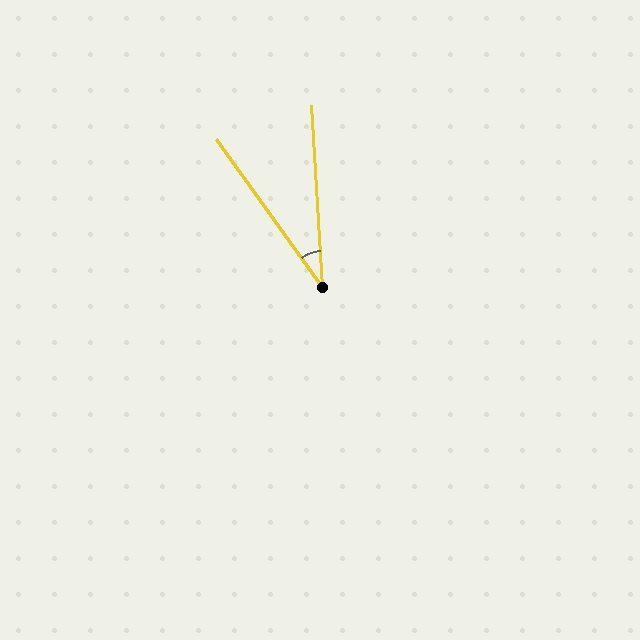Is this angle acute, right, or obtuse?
It is acute.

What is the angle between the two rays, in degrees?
Approximately 32 degrees.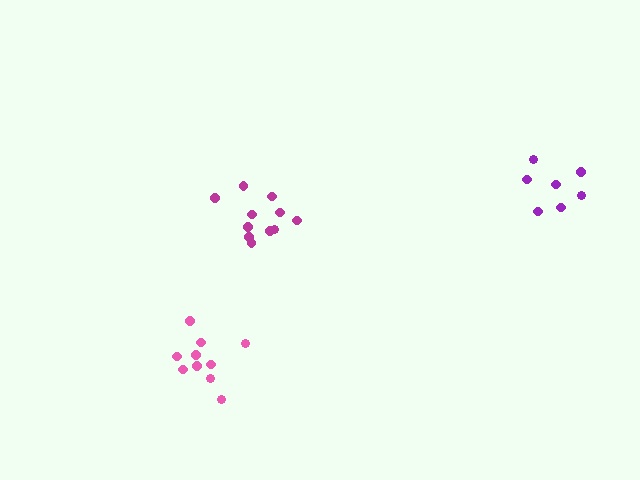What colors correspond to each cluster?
The clusters are colored: magenta, pink, purple.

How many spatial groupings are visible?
There are 3 spatial groupings.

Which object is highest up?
The purple cluster is topmost.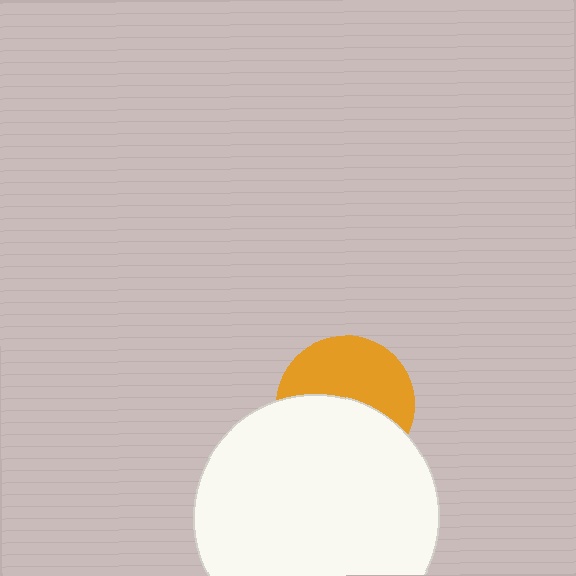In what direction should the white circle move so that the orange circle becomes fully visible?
The white circle should move down. That is the shortest direction to clear the overlap and leave the orange circle fully visible.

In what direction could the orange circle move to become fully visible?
The orange circle could move up. That would shift it out from behind the white circle entirely.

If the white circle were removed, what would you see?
You would see the complete orange circle.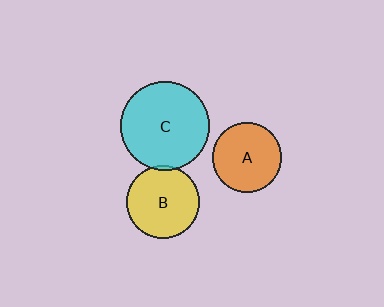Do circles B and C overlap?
Yes.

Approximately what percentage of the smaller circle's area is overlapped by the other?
Approximately 5%.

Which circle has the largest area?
Circle C (cyan).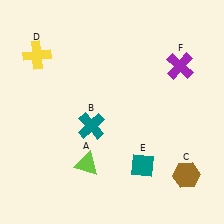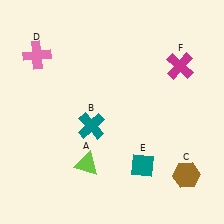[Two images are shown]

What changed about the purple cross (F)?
In Image 1, F is purple. In Image 2, it changed to magenta.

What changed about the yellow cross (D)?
In Image 1, D is yellow. In Image 2, it changed to pink.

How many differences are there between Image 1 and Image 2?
There are 2 differences between the two images.